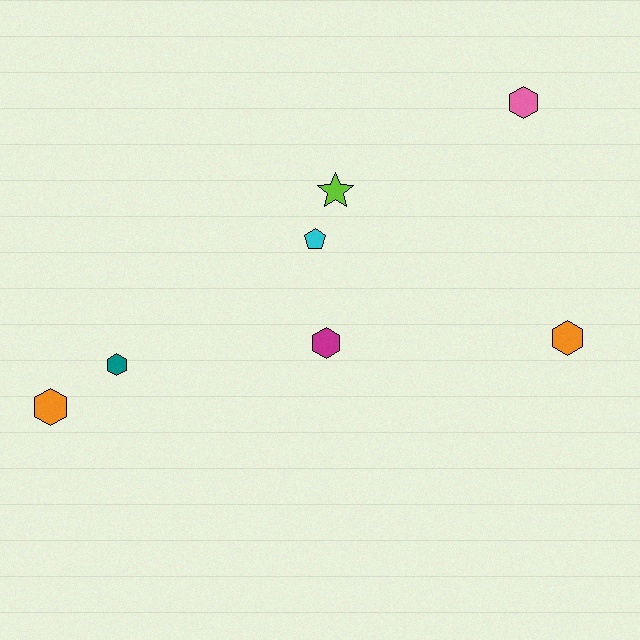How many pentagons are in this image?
There is 1 pentagon.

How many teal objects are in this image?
There is 1 teal object.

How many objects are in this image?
There are 7 objects.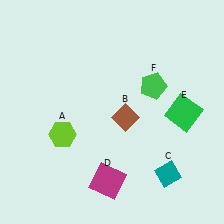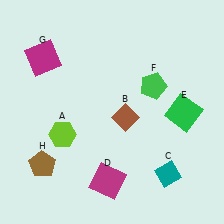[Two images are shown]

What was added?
A magenta square (G), a brown pentagon (H) were added in Image 2.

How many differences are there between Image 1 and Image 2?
There are 2 differences between the two images.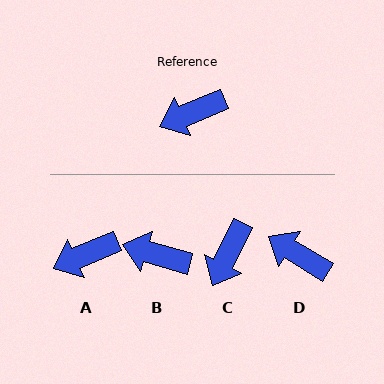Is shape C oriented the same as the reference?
No, it is off by about 41 degrees.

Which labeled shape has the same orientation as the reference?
A.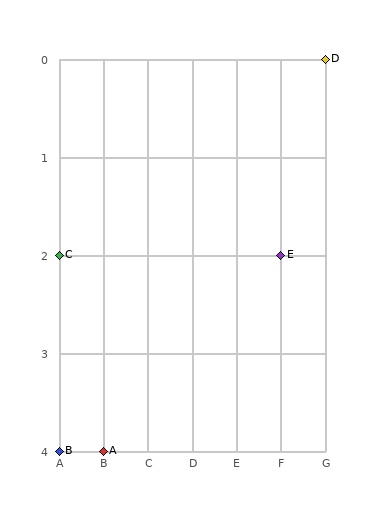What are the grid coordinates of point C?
Point C is at grid coordinates (A, 2).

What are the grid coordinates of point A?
Point A is at grid coordinates (B, 4).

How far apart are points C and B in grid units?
Points C and B are 2 rows apart.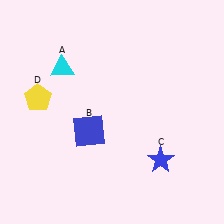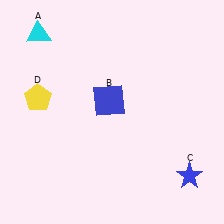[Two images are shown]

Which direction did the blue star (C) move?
The blue star (C) moved right.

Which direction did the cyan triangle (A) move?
The cyan triangle (A) moved up.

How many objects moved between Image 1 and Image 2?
3 objects moved between the two images.